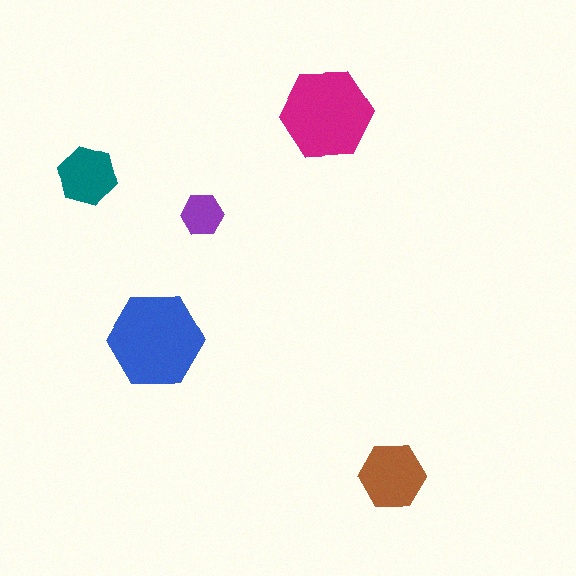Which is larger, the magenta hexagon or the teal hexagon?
The magenta one.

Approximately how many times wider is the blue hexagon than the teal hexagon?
About 1.5 times wider.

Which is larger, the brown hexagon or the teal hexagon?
The brown one.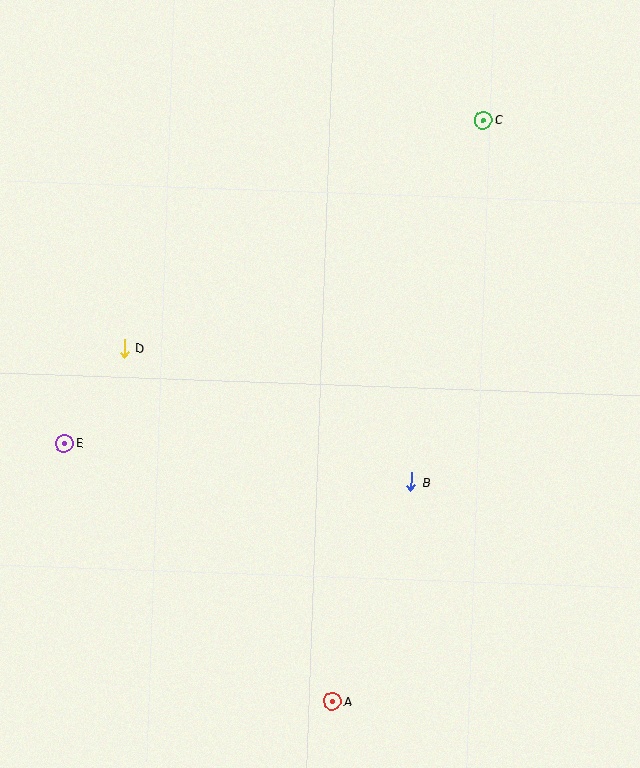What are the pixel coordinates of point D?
Point D is at (124, 348).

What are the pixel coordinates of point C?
Point C is at (483, 120).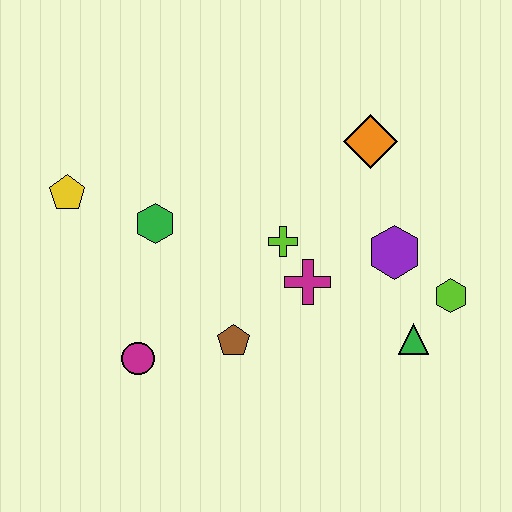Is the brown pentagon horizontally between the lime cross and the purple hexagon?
No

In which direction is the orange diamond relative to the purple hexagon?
The orange diamond is above the purple hexagon.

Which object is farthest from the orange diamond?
The magenta circle is farthest from the orange diamond.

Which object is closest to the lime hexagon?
The green triangle is closest to the lime hexagon.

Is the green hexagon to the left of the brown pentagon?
Yes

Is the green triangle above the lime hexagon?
No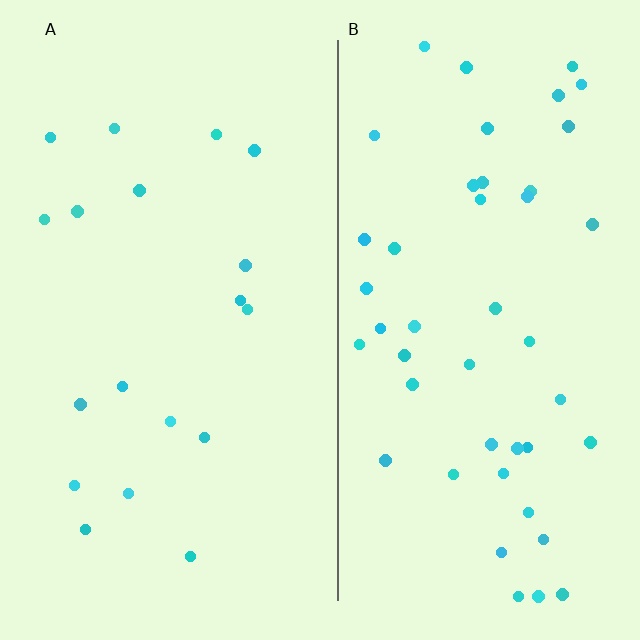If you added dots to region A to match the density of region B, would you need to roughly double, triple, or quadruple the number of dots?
Approximately double.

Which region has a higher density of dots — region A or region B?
B (the right).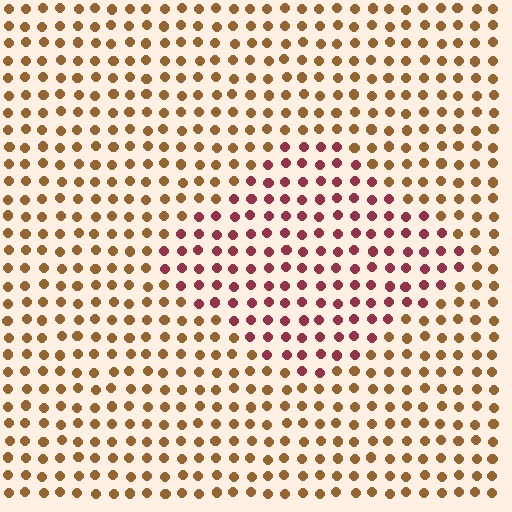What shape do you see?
I see a diamond.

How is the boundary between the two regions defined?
The boundary is defined purely by a slight shift in hue (about 48 degrees). Spacing, size, and orientation are identical on both sides.